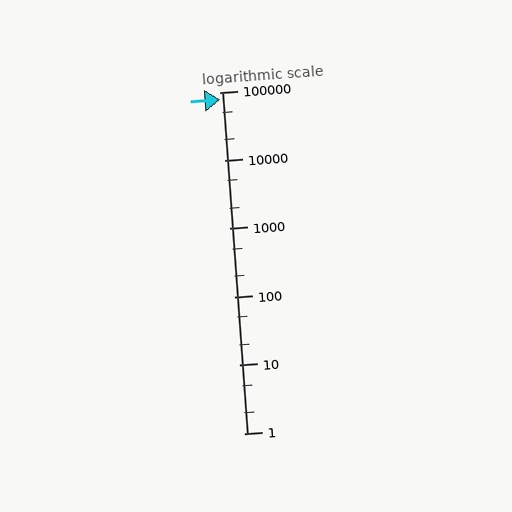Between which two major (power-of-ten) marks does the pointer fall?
The pointer is between 10000 and 100000.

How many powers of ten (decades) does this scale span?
The scale spans 5 decades, from 1 to 100000.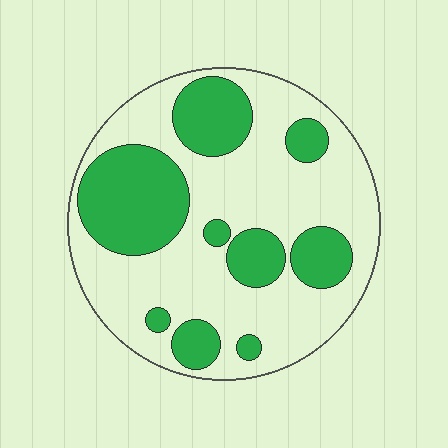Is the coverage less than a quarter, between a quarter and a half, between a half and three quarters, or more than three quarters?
Between a quarter and a half.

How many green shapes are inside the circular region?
9.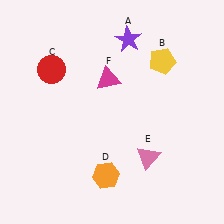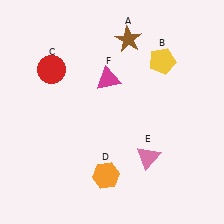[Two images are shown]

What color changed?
The star (A) changed from purple in Image 1 to brown in Image 2.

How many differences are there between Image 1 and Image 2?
There is 1 difference between the two images.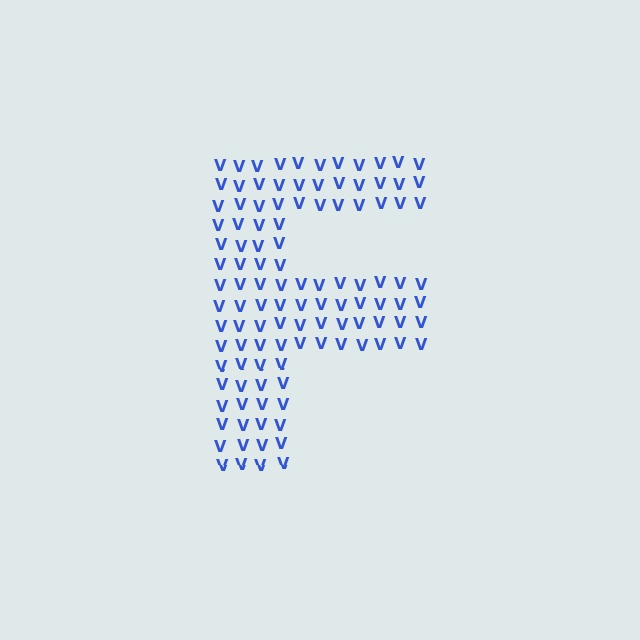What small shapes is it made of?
It is made of small letter V's.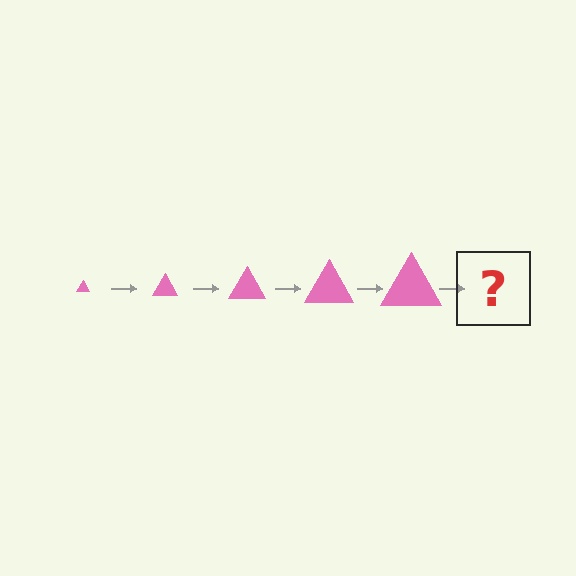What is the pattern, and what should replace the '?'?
The pattern is that the triangle gets progressively larger each step. The '?' should be a pink triangle, larger than the previous one.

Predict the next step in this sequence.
The next step is a pink triangle, larger than the previous one.